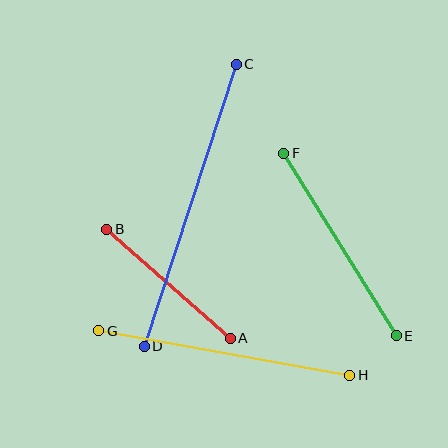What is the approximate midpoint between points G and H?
The midpoint is at approximately (224, 353) pixels.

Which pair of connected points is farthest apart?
Points C and D are farthest apart.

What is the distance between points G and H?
The distance is approximately 255 pixels.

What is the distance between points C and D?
The distance is approximately 297 pixels.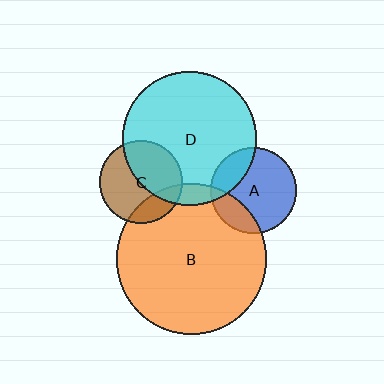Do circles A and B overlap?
Yes.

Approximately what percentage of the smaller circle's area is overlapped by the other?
Approximately 20%.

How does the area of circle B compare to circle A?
Approximately 3.0 times.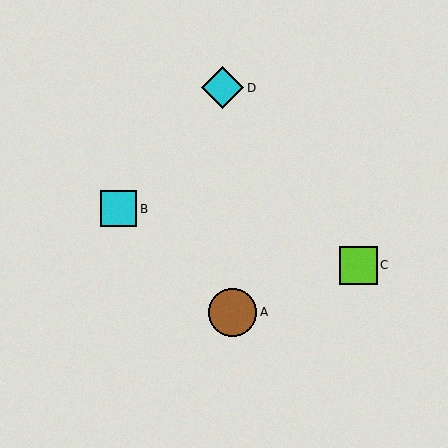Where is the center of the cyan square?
The center of the cyan square is at (118, 209).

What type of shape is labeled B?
Shape B is a cyan square.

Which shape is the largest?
The brown circle (labeled A) is the largest.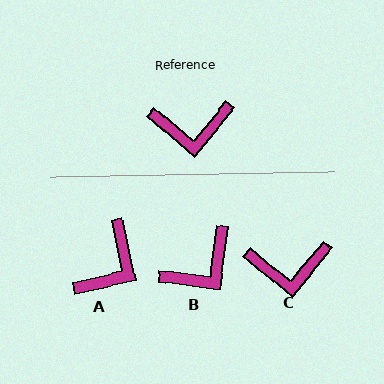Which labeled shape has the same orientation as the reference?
C.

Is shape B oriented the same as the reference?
No, it is off by about 32 degrees.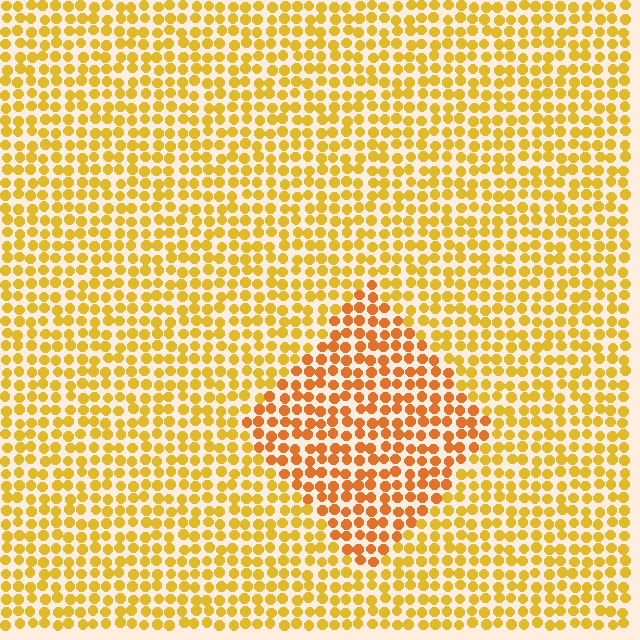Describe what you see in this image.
The image is filled with small yellow elements in a uniform arrangement. A diamond-shaped region is visible where the elements are tinted to a slightly different hue, forming a subtle color boundary.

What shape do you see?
I see a diamond.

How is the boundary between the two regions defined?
The boundary is defined purely by a slight shift in hue (about 24 degrees). Spacing, size, and orientation are identical on both sides.